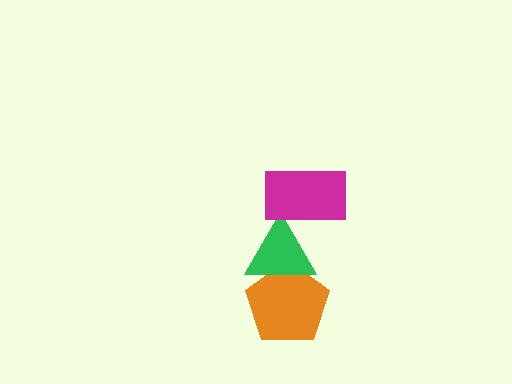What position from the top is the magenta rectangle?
The magenta rectangle is 1st from the top.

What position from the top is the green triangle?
The green triangle is 2nd from the top.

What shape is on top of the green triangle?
The magenta rectangle is on top of the green triangle.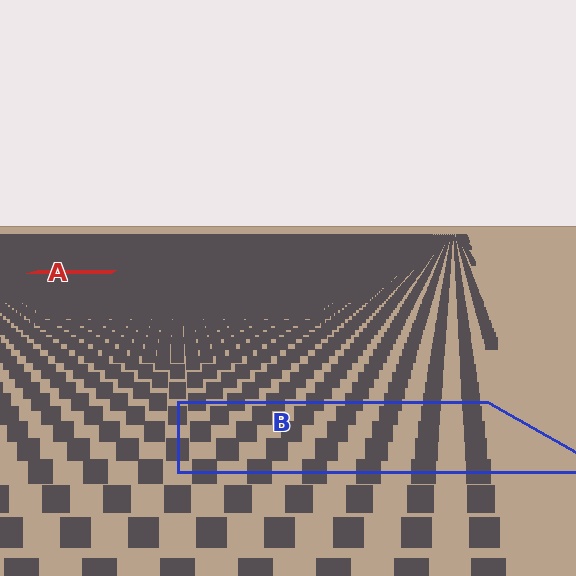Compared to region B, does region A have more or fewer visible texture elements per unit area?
Region A has more texture elements per unit area — they are packed more densely because it is farther away.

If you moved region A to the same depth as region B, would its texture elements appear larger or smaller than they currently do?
They would appear larger. At a closer depth, the same texture elements are projected at a bigger on-screen size.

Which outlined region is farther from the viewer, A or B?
Region A is farther from the viewer — the texture elements inside it appear smaller and more densely packed.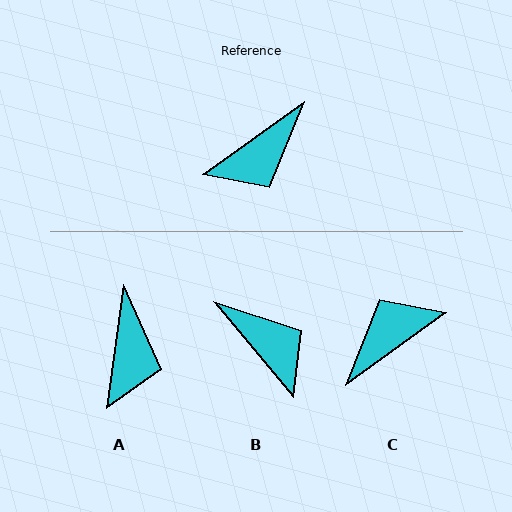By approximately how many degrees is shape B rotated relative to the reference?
Approximately 94 degrees counter-clockwise.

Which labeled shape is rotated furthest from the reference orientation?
C, about 180 degrees away.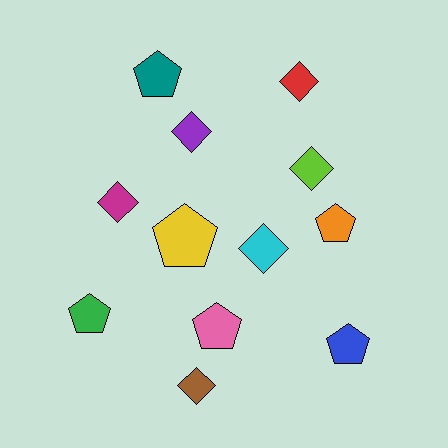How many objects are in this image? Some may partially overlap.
There are 12 objects.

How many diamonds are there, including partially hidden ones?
There are 6 diamonds.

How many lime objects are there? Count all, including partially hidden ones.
There is 1 lime object.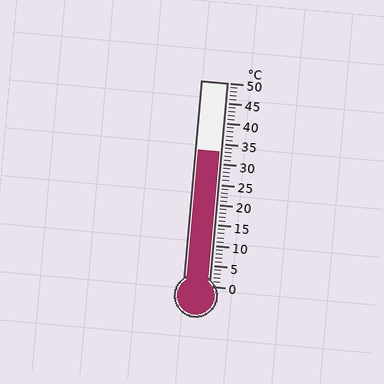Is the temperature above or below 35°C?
The temperature is below 35°C.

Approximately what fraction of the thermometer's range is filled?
The thermometer is filled to approximately 65% of its range.